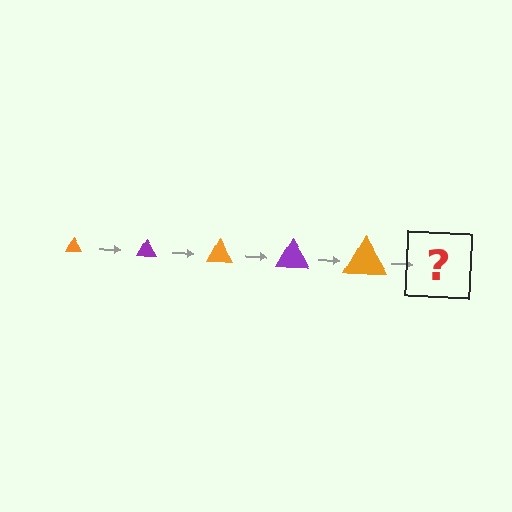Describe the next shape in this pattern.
It should be a purple triangle, larger than the previous one.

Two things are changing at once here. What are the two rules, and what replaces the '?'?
The two rules are that the triangle grows larger each step and the color cycles through orange and purple. The '?' should be a purple triangle, larger than the previous one.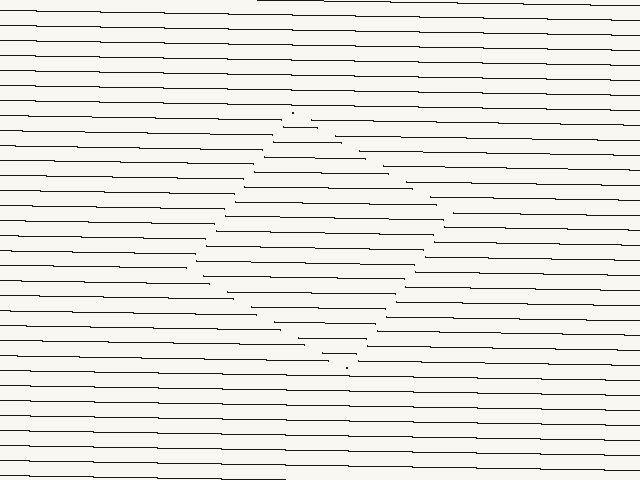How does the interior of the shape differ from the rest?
The interior of the shape contains the same grating, shifted by half a period — the contour is defined by the phase discontinuity where line-ends from the inner and outer gratings abut.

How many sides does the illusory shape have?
4 sides — the line-ends trace a square.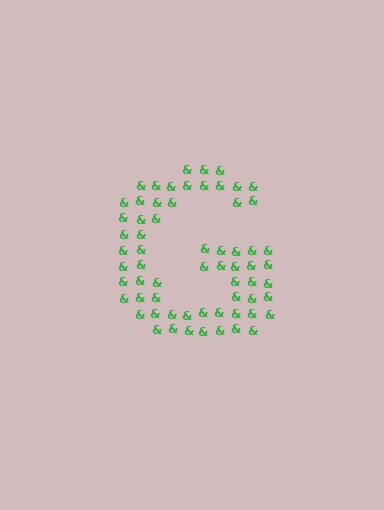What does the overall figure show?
The overall figure shows the letter G.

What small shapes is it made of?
It is made of small ampersands.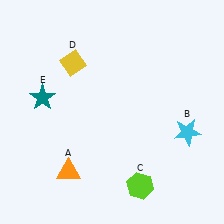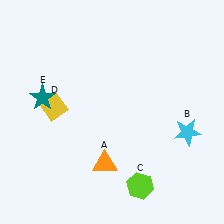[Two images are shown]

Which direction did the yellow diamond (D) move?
The yellow diamond (D) moved down.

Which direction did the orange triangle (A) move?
The orange triangle (A) moved right.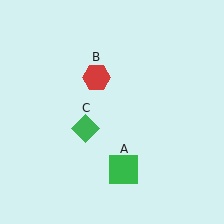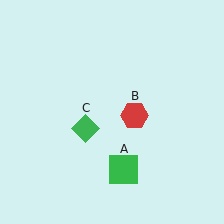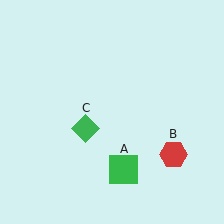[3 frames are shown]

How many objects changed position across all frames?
1 object changed position: red hexagon (object B).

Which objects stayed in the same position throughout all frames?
Green square (object A) and green diamond (object C) remained stationary.